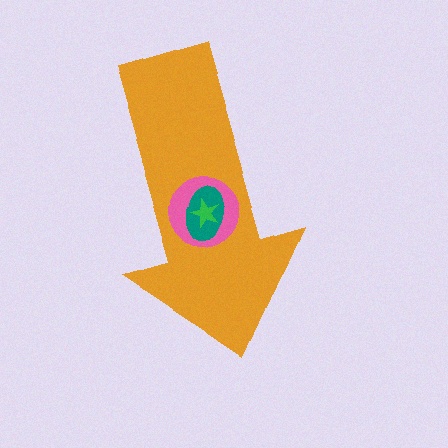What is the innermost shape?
The green star.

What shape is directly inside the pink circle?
The teal ellipse.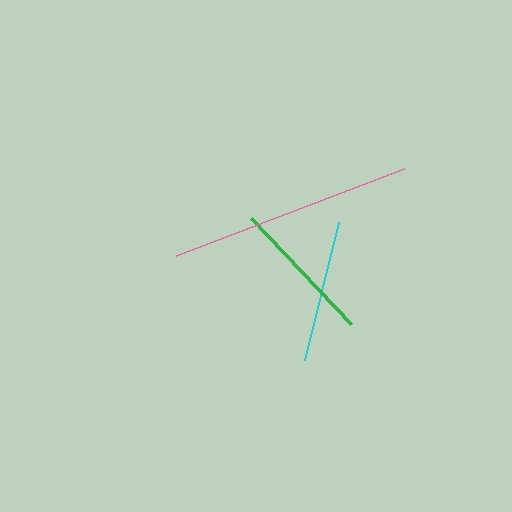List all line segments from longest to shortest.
From longest to shortest: pink, green, cyan.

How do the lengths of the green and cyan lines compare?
The green and cyan lines are approximately the same length.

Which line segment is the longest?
The pink line is the longest at approximately 245 pixels.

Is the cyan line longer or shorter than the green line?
The green line is longer than the cyan line.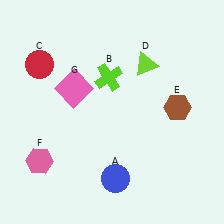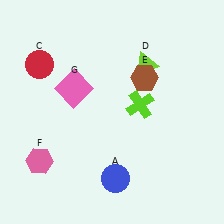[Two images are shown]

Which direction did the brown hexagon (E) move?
The brown hexagon (E) moved left.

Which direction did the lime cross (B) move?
The lime cross (B) moved right.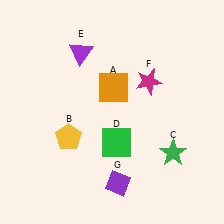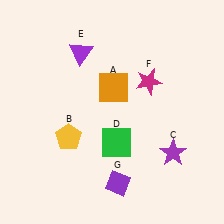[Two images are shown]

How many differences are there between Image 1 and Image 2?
There is 1 difference between the two images.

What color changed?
The star (C) changed from green in Image 1 to purple in Image 2.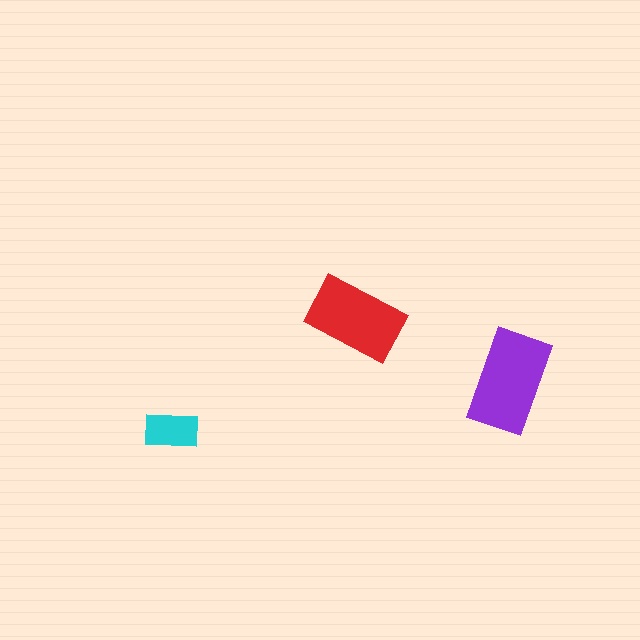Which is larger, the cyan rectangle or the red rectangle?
The red one.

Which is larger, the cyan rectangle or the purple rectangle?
The purple one.